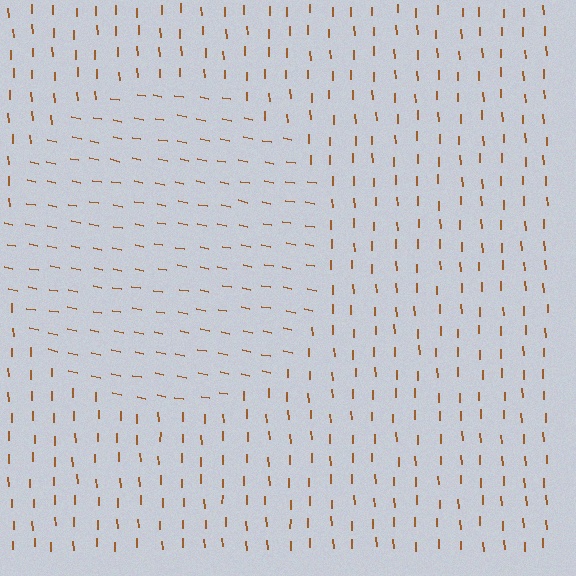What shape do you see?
I see a circle.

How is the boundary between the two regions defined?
The boundary is defined purely by a change in line orientation (approximately 77 degrees difference). All lines are the same color and thickness.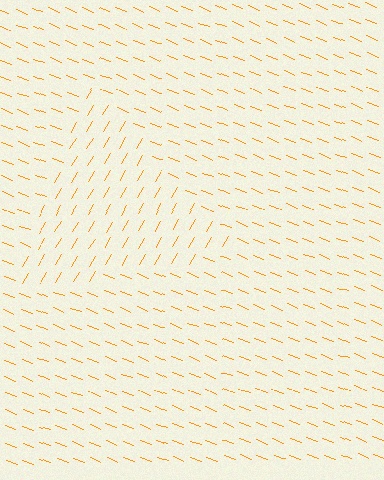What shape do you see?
I see a triangle.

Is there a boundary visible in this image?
Yes, there is a texture boundary formed by a change in line orientation.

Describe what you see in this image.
The image is filled with small orange line segments. A triangle region in the image has lines oriented differently from the surrounding lines, creating a visible texture boundary.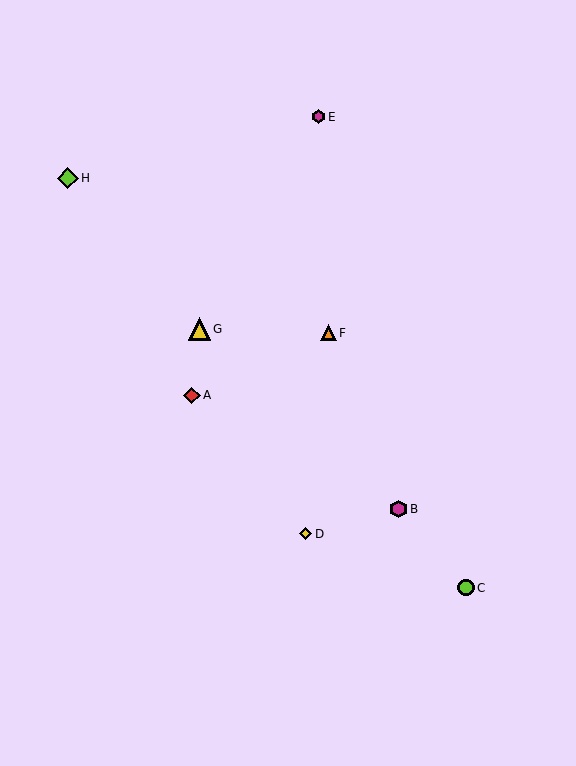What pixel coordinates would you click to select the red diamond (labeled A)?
Click at (192, 395) to select the red diamond A.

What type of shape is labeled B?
Shape B is a magenta hexagon.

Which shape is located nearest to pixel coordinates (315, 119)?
The magenta hexagon (labeled E) at (318, 117) is nearest to that location.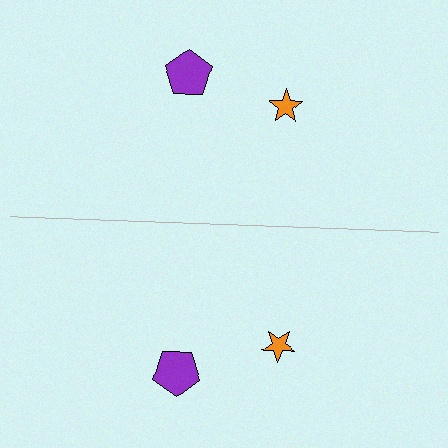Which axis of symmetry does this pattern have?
The pattern has a horizontal axis of symmetry running through the center of the image.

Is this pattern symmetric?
Yes, this pattern has bilateral (reflection) symmetry.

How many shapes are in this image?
There are 4 shapes in this image.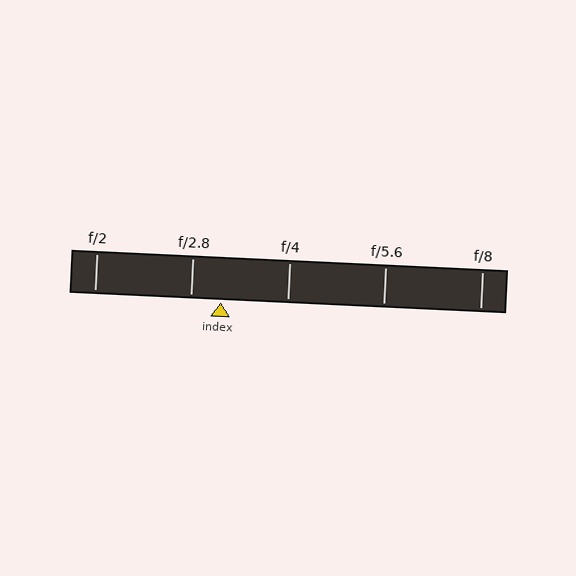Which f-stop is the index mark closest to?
The index mark is closest to f/2.8.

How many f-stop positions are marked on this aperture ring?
There are 5 f-stop positions marked.